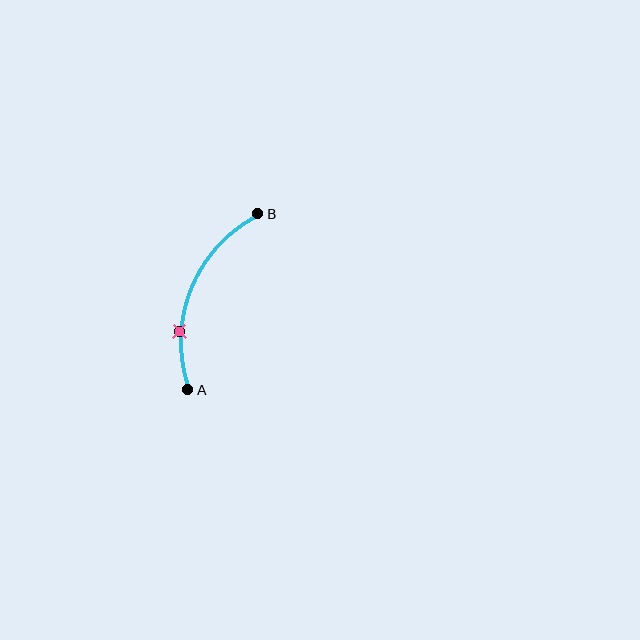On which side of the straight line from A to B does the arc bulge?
The arc bulges to the left of the straight line connecting A and B.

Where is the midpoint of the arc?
The arc midpoint is the point on the curve farthest from the straight line joining A and B. It sits to the left of that line.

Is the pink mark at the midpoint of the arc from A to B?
No. The pink mark lies on the arc but is closer to endpoint A. The arc midpoint would be at the point on the curve equidistant along the arc from both A and B.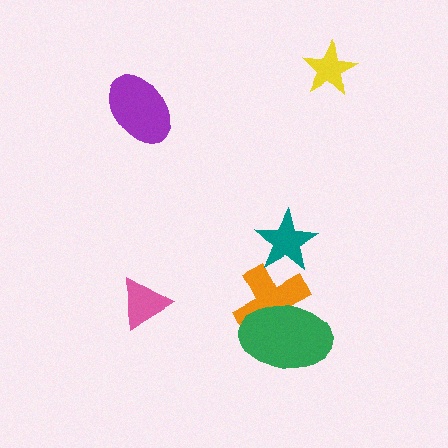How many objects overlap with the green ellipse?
1 object overlaps with the green ellipse.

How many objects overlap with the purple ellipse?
0 objects overlap with the purple ellipse.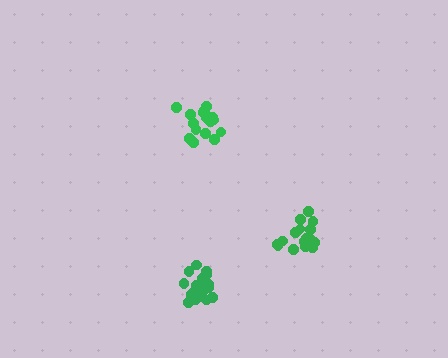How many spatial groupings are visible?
There are 3 spatial groupings.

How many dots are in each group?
Group 1: 18 dots, Group 2: 16 dots, Group 3: 20 dots (54 total).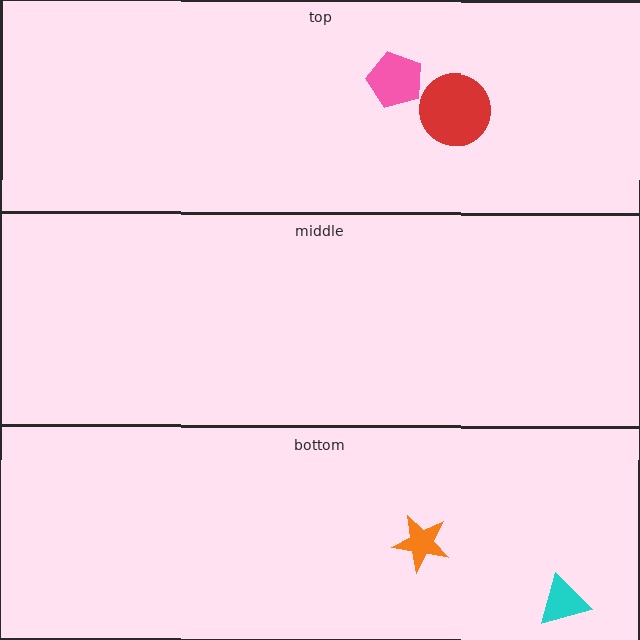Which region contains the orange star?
The bottom region.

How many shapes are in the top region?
2.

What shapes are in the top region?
The pink pentagon, the red circle.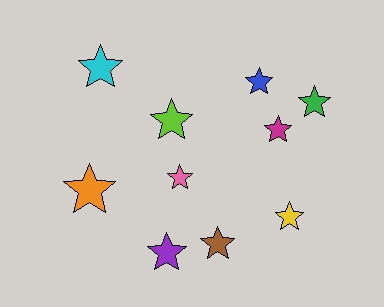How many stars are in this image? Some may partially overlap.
There are 10 stars.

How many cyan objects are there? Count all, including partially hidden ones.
There is 1 cyan object.